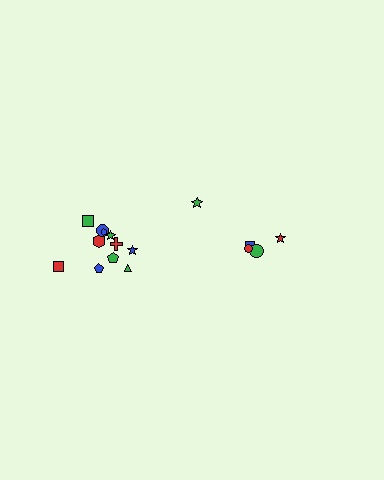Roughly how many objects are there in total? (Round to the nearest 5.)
Roughly 15 objects in total.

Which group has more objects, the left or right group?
The left group.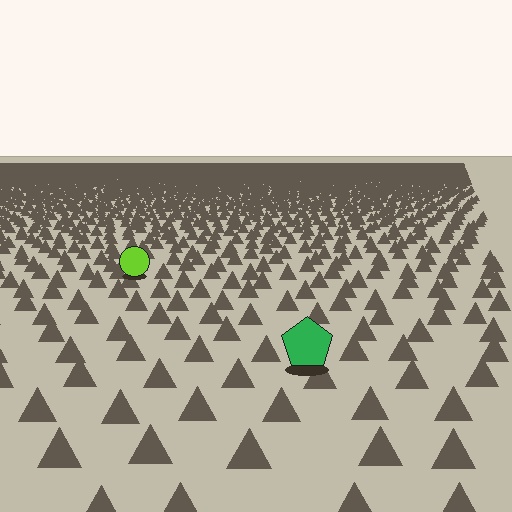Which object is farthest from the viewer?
The lime circle is farthest from the viewer. It appears smaller and the ground texture around it is denser.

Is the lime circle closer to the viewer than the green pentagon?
No. The green pentagon is closer — you can tell from the texture gradient: the ground texture is coarser near it.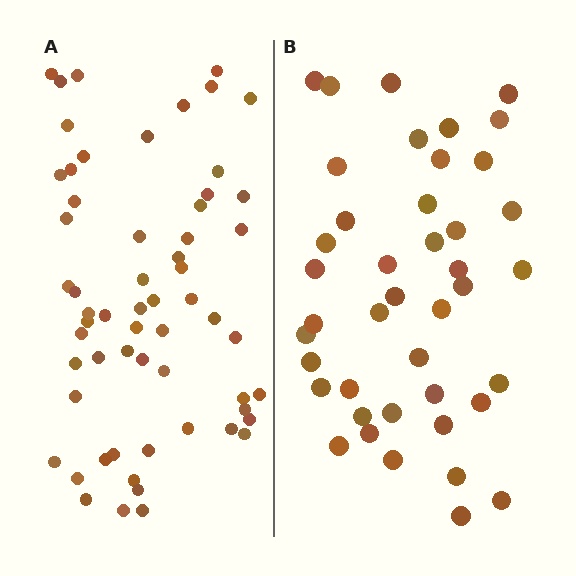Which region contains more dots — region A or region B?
Region A (the left region) has more dots.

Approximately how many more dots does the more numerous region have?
Region A has approximately 20 more dots than region B.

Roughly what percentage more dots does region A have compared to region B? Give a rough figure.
About 45% more.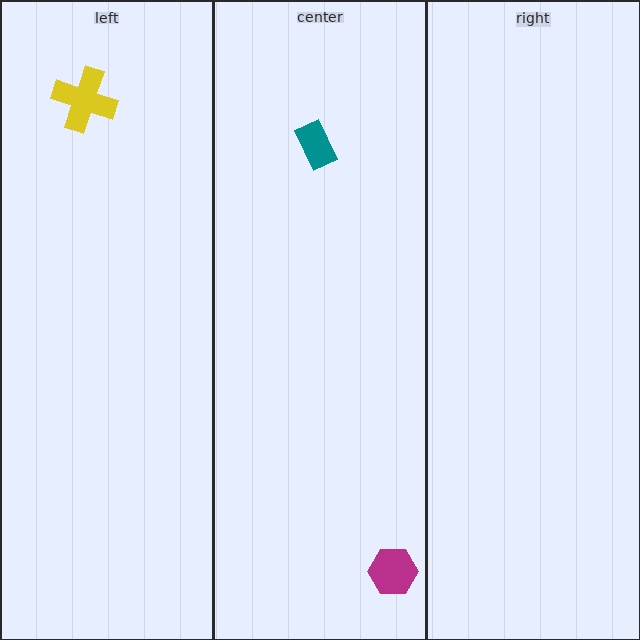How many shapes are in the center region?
2.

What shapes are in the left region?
The yellow cross.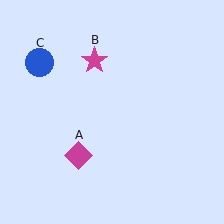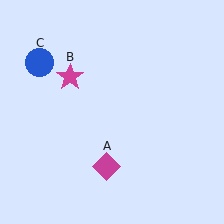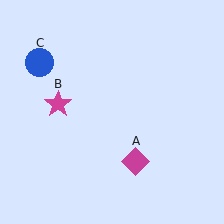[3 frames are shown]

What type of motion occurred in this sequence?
The magenta diamond (object A), magenta star (object B) rotated counterclockwise around the center of the scene.